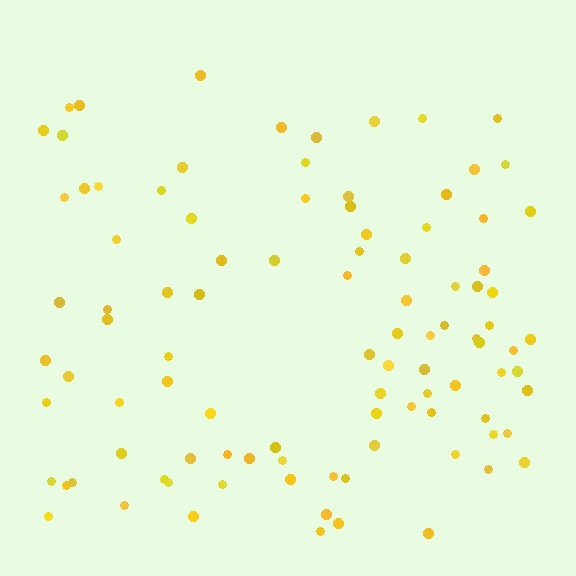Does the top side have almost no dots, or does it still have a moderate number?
Still a moderate number, just noticeably fewer than the bottom.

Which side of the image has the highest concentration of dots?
The bottom.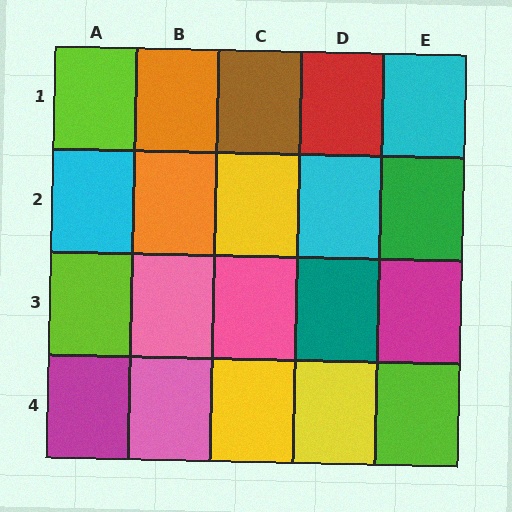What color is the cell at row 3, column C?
Pink.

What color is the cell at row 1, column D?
Red.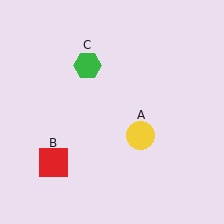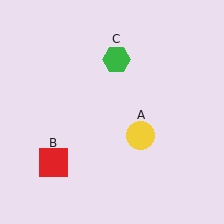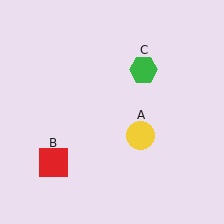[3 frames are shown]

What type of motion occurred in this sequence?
The green hexagon (object C) rotated clockwise around the center of the scene.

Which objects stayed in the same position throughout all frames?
Yellow circle (object A) and red square (object B) remained stationary.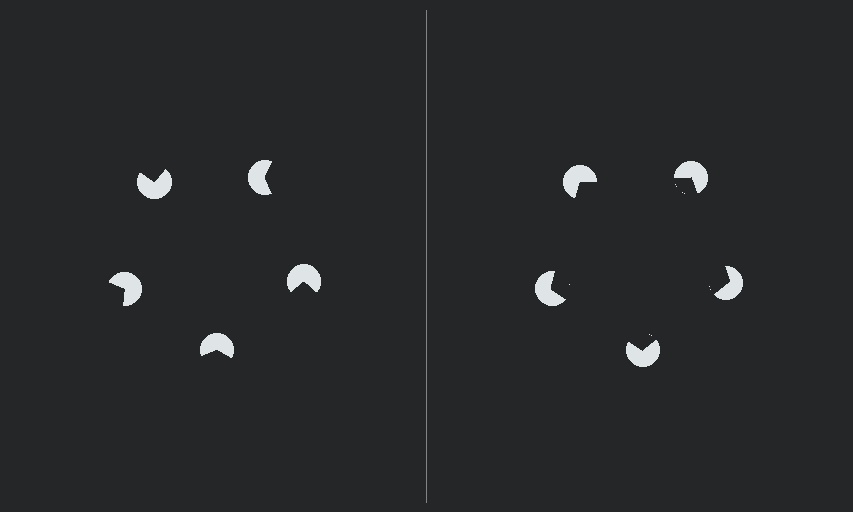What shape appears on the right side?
An illusory pentagon.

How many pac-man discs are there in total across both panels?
10 — 5 on each side.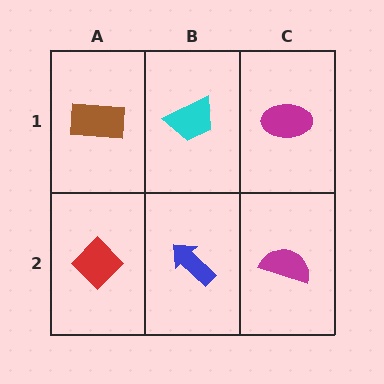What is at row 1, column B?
A cyan trapezoid.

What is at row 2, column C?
A magenta semicircle.